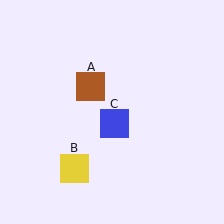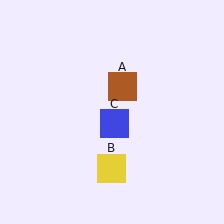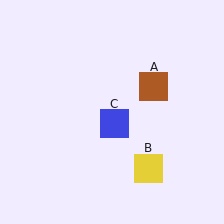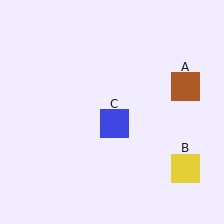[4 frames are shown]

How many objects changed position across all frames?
2 objects changed position: brown square (object A), yellow square (object B).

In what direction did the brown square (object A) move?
The brown square (object A) moved right.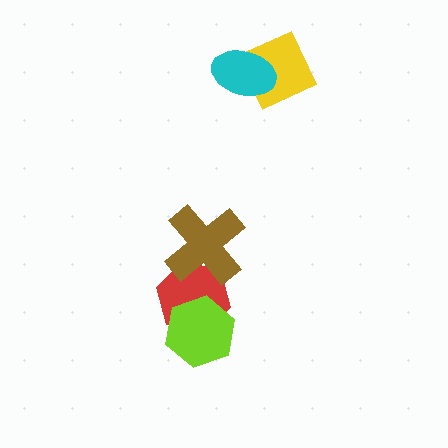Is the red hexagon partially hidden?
Yes, it is partially covered by another shape.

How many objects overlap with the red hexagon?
2 objects overlap with the red hexagon.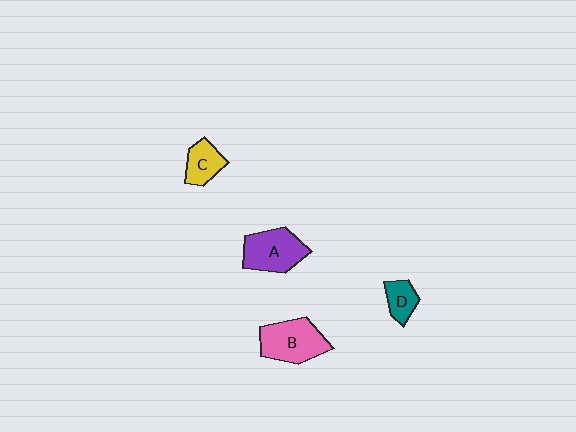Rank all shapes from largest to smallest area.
From largest to smallest: B (pink), A (purple), C (yellow), D (teal).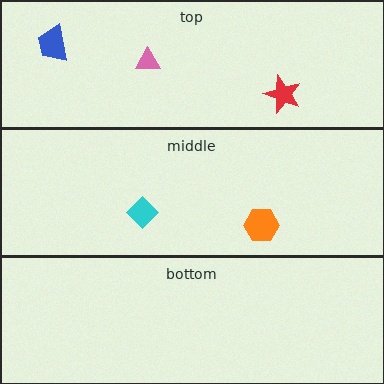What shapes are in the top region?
The blue trapezoid, the red star, the pink triangle.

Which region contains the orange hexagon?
The middle region.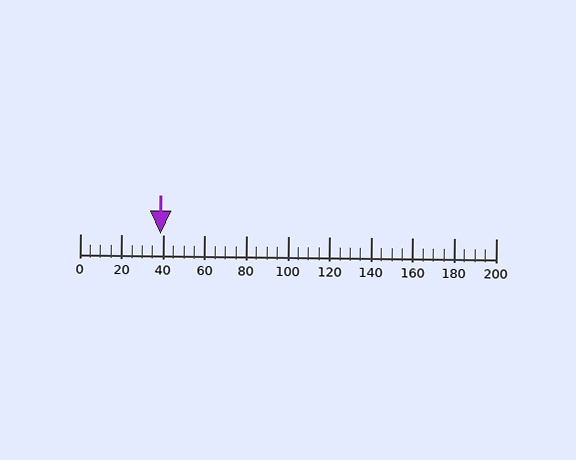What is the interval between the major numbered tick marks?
The major tick marks are spaced 20 units apart.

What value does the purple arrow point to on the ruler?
The purple arrow points to approximately 39.